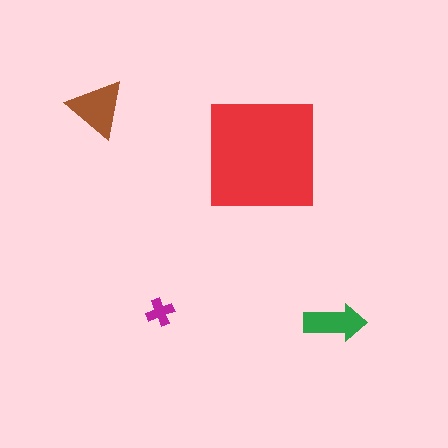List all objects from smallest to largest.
The magenta cross, the green arrow, the brown triangle, the red square.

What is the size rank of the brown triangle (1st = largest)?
2nd.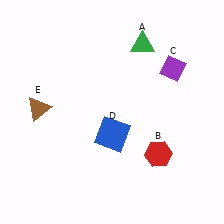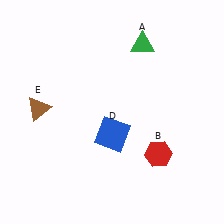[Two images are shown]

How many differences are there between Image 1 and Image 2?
There is 1 difference between the two images.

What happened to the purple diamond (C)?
The purple diamond (C) was removed in Image 2. It was in the top-right area of Image 1.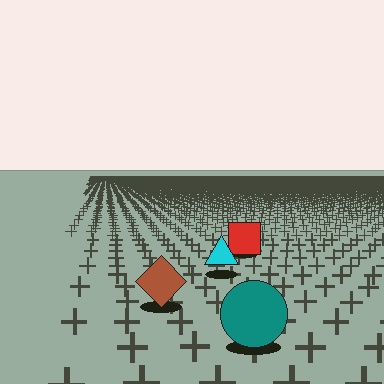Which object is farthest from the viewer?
The red square is farthest from the viewer. It appears smaller and the ground texture around it is denser.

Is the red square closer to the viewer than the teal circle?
No. The teal circle is closer — you can tell from the texture gradient: the ground texture is coarser near it.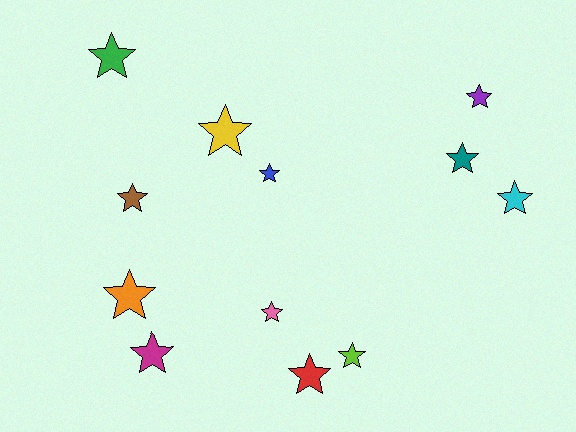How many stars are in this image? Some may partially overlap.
There are 12 stars.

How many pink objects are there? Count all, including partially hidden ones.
There is 1 pink object.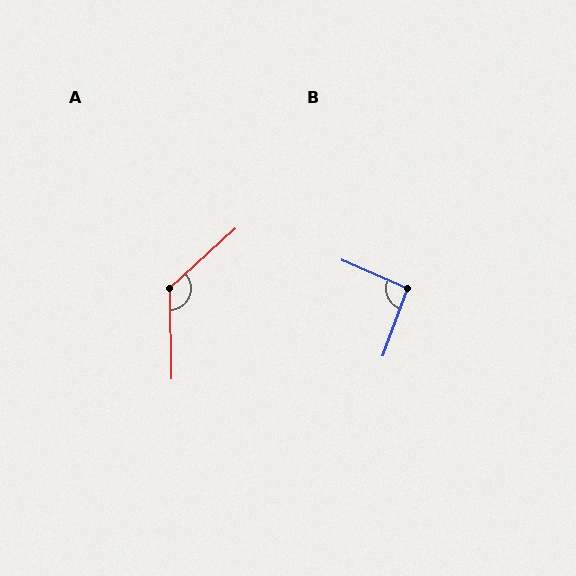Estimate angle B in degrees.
Approximately 94 degrees.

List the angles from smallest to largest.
B (94°), A (131°).